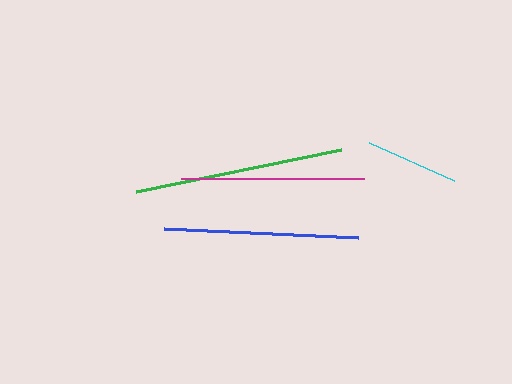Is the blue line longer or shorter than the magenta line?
The blue line is longer than the magenta line.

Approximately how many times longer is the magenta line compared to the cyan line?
The magenta line is approximately 2.0 times the length of the cyan line.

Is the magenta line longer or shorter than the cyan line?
The magenta line is longer than the cyan line.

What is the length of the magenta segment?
The magenta segment is approximately 183 pixels long.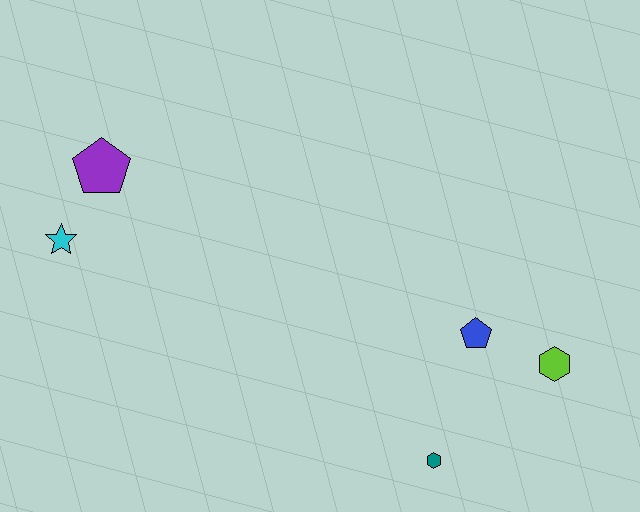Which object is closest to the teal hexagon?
The blue pentagon is closest to the teal hexagon.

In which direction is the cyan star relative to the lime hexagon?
The cyan star is to the left of the lime hexagon.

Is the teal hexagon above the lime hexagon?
No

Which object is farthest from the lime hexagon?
The cyan star is farthest from the lime hexagon.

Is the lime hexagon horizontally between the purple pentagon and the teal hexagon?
No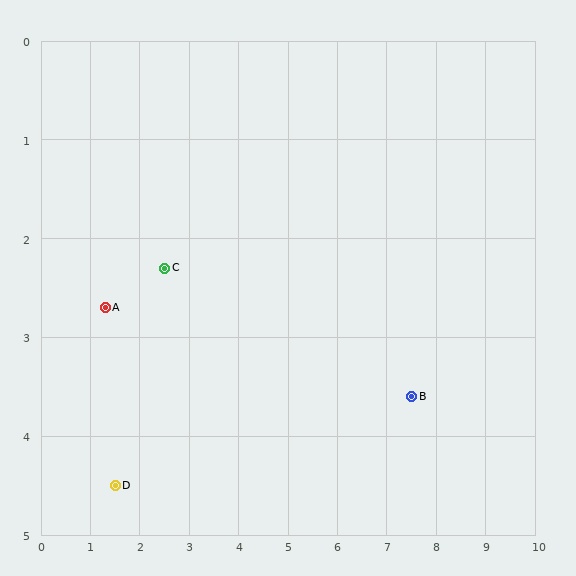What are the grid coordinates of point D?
Point D is at approximately (1.5, 4.5).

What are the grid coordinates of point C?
Point C is at approximately (2.5, 2.3).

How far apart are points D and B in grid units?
Points D and B are about 6.1 grid units apart.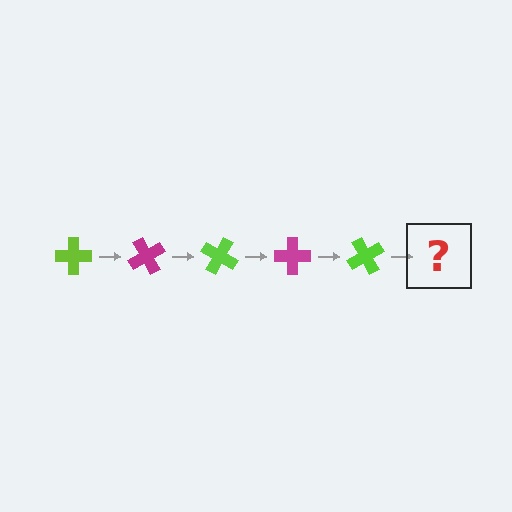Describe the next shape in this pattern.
It should be a magenta cross, rotated 300 degrees from the start.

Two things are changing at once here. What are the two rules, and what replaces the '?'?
The two rules are that it rotates 60 degrees each step and the color cycles through lime and magenta. The '?' should be a magenta cross, rotated 300 degrees from the start.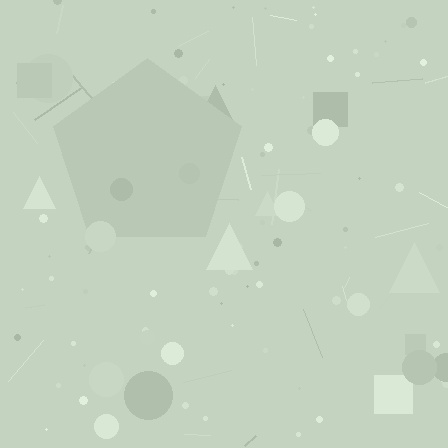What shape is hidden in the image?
A pentagon is hidden in the image.